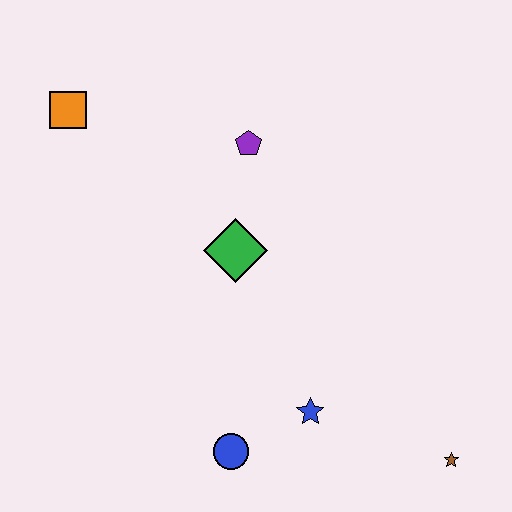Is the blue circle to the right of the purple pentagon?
No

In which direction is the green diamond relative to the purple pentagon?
The green diamond is below the purple pentagon.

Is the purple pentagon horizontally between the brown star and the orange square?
Yes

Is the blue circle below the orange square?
Yes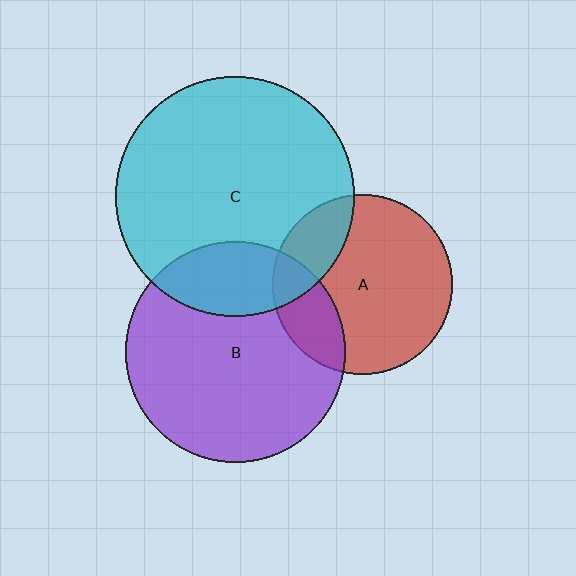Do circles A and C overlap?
Yes.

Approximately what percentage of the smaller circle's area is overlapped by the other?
Approximately 20%.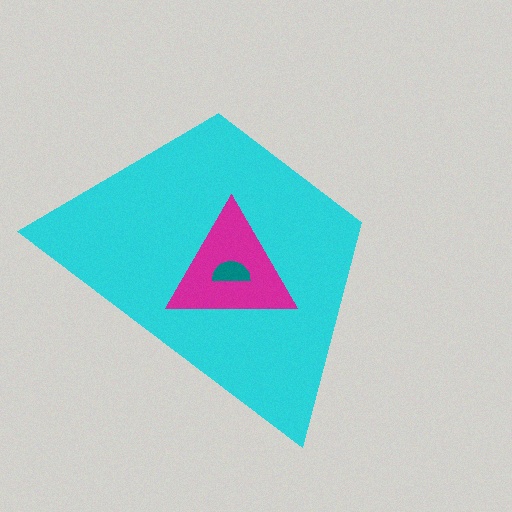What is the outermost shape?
The cyan trapezoid.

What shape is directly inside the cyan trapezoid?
The magenta triangle.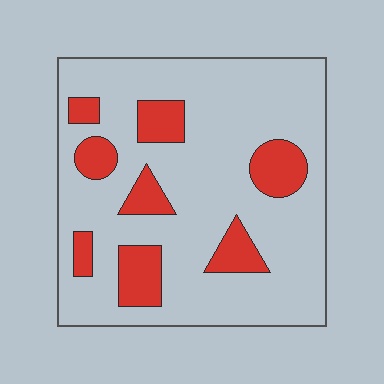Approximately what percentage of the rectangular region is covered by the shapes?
Approximately 20%.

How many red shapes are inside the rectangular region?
8.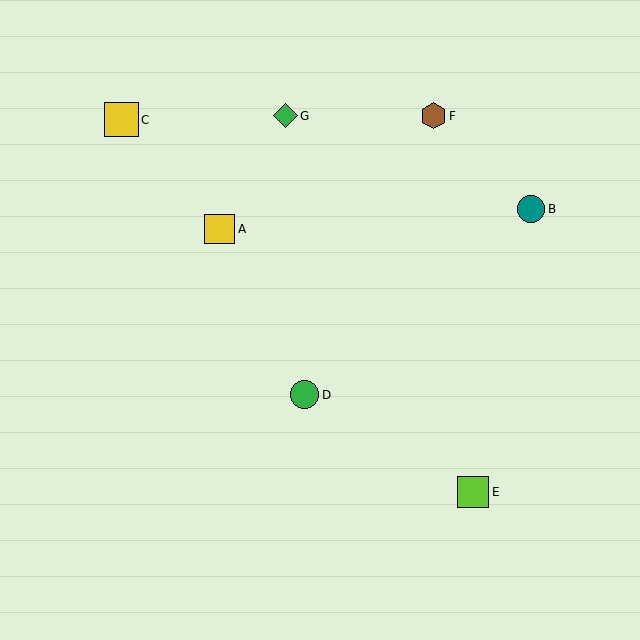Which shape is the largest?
The yellow square (labeled C) is the largest.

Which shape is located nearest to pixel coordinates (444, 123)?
The brown hexagon (labeled F) at (433, 116) is nearest to that location.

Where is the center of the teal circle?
The center of the teal circle is at (531, 209).